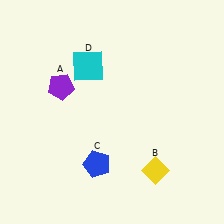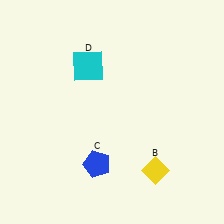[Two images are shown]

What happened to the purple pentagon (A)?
The purple pentagon (A) was removed in Image 2. It was in the top-left area of Image 1.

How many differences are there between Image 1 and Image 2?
There is 1 difference between the two images.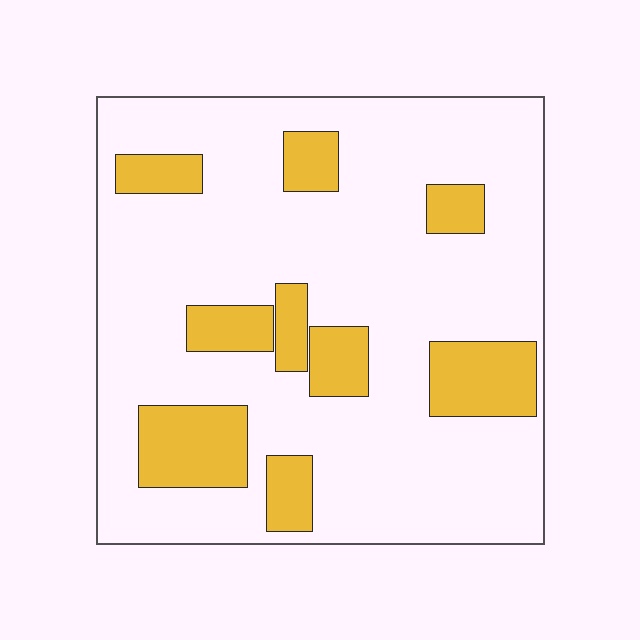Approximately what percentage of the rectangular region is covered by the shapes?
Approximately 20%.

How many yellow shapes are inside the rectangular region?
9.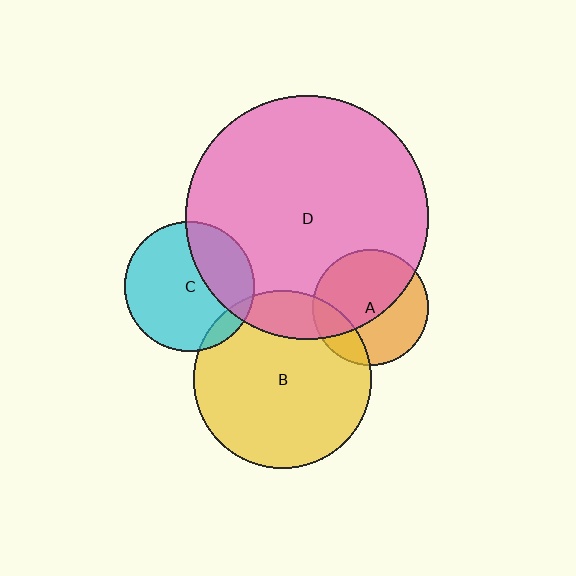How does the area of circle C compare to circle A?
Approximately 1.3 times.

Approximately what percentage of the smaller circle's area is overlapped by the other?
Approximately 10%.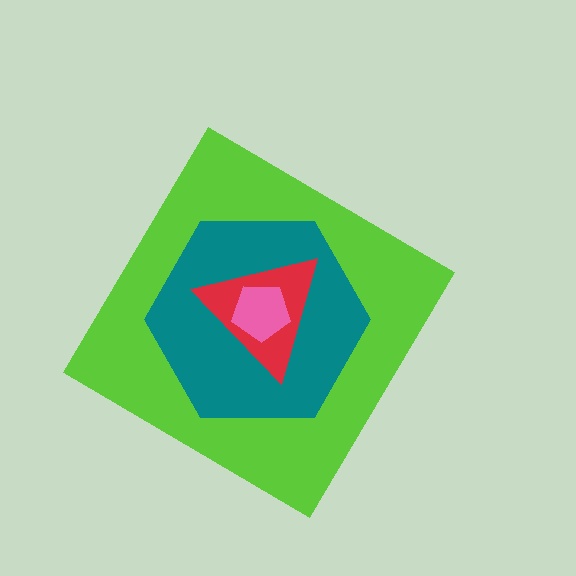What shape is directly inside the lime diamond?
The teal hexagon.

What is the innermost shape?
The pink pentagon.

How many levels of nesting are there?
4.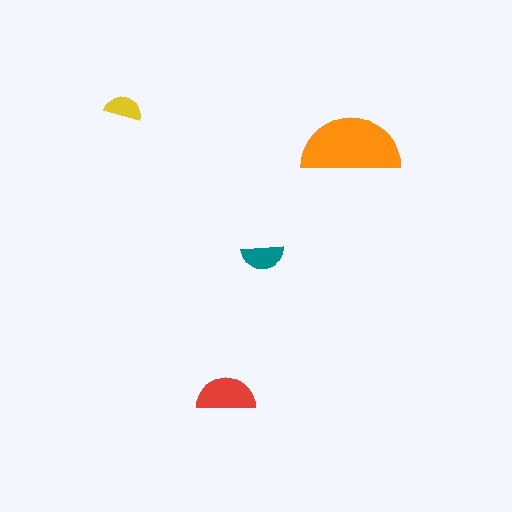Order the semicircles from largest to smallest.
the orange one, the red one, the teal one, the yellow one.